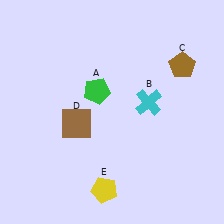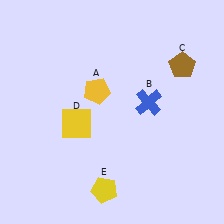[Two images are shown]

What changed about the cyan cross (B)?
In Image 1, B is cyan. In Image 2, it changed to blue.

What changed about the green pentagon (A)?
In Image 1, A is green. In Image 2, it changed to yellow.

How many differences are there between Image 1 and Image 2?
There are 3 differences between the two images.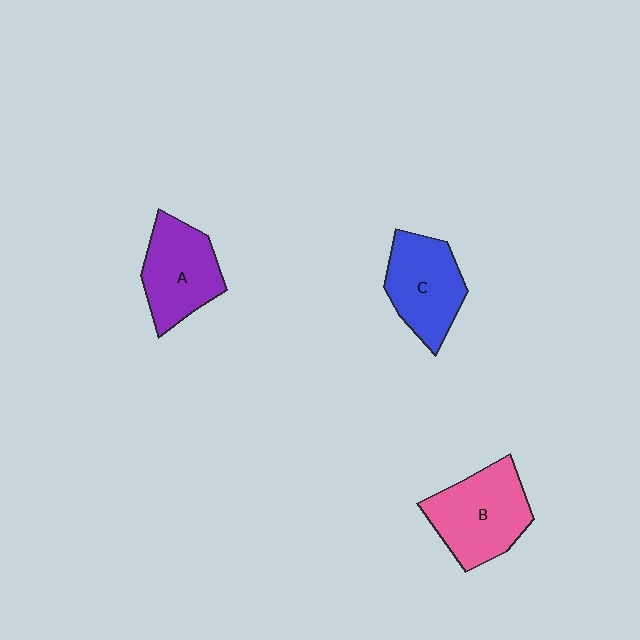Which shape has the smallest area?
Shape C (blue).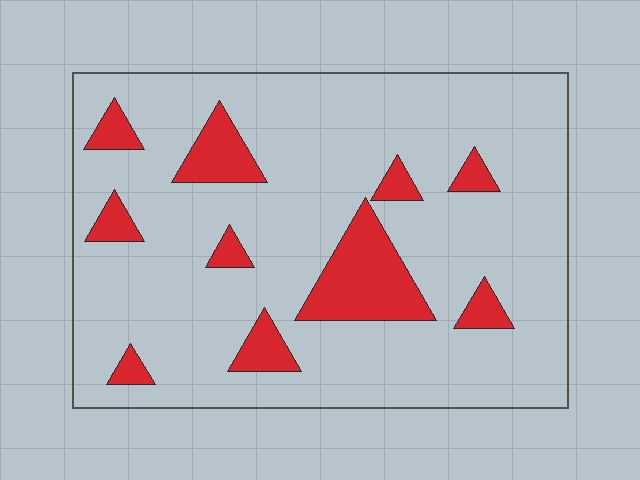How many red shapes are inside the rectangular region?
10.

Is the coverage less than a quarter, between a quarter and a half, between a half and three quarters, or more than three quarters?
Less than a quarter.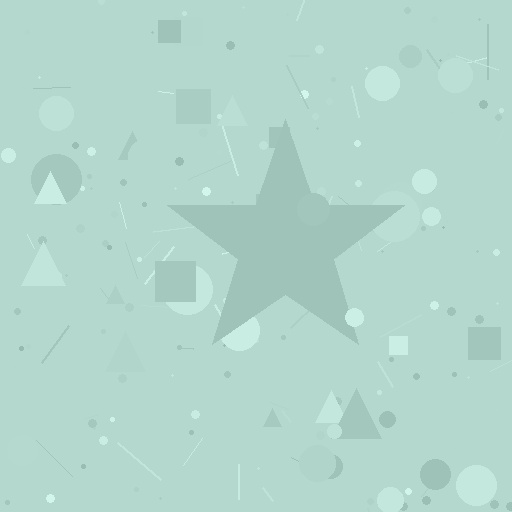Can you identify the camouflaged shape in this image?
The camouflaged shape is a star.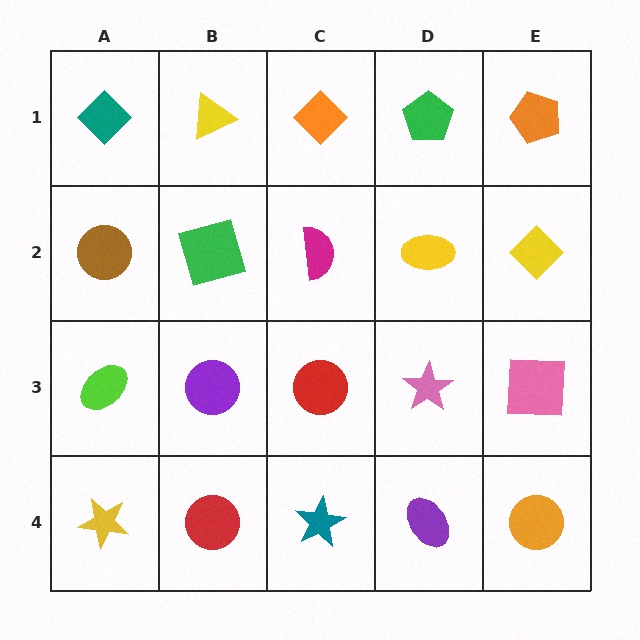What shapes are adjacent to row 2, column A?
A teal diamond (row 1, column A), a lime ellipse (row 3, column A), a green square (row 2, column B).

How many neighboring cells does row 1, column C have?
3.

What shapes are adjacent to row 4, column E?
A pink square (row 3, column E), a purple ellipse (row 4, column D).